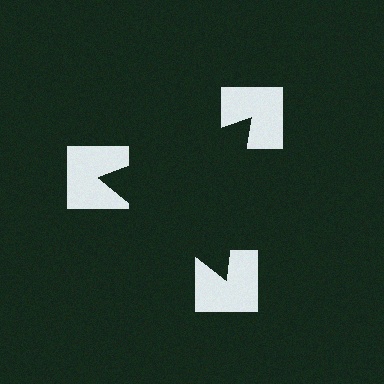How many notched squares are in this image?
There are 3 — one at each vertex of the illusory triangle.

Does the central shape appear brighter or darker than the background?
It typically appears slightly darker than the background, even though no actual brightness change is drawn.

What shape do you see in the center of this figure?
An illusory triangle — its edges are inferred from the aligned wedge cuts in the notched squares, not physically drawn.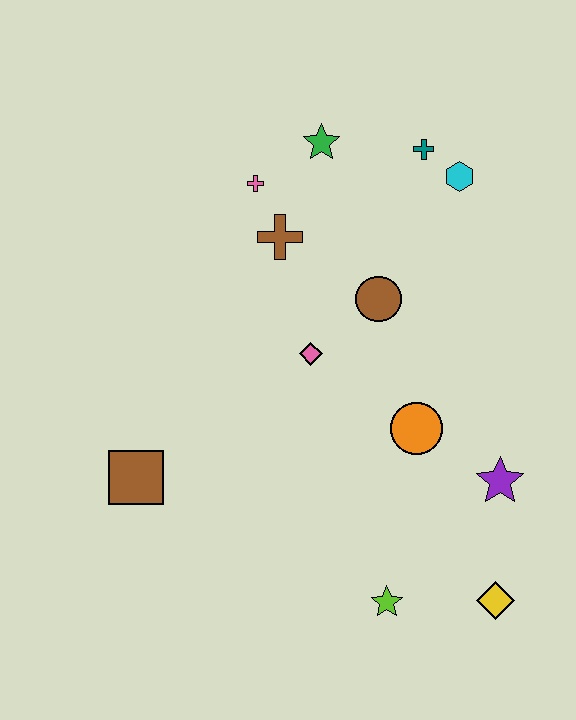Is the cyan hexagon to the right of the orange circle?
Yes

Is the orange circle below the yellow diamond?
No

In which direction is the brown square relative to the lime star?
The brown square is to the left of the lime star.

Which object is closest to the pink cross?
The brown cross is closest to the pink cross.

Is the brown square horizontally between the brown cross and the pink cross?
No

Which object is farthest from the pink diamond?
The yellow diamond is farthest from the pink diamond.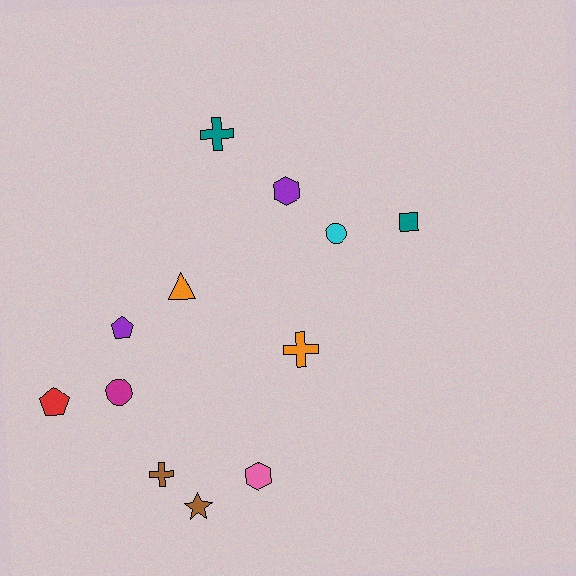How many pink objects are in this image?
There is 1 pink object.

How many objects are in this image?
There are 12 objects.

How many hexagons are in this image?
There are 2 hexagons.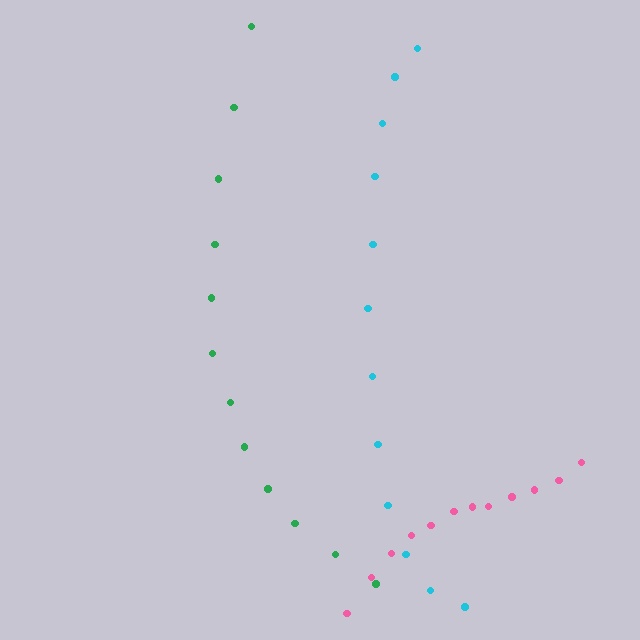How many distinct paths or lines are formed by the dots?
There are 3 distinct paths.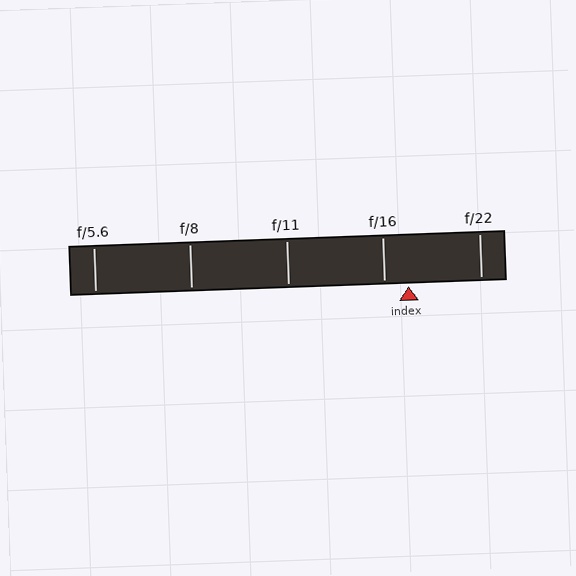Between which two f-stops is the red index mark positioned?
The index mark is between f/16 and f/22.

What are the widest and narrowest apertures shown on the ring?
The widest aperture shown is f/5.6 and the narrowest is f/22.